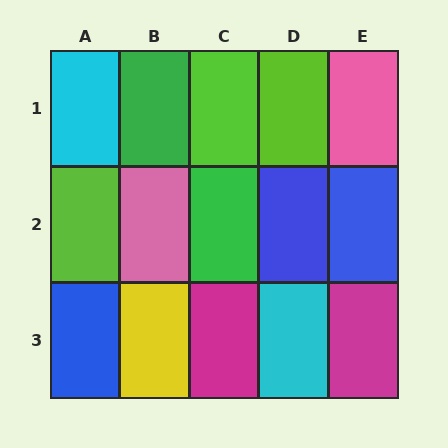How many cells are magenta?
2 cells are magenta.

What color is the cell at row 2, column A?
Lime.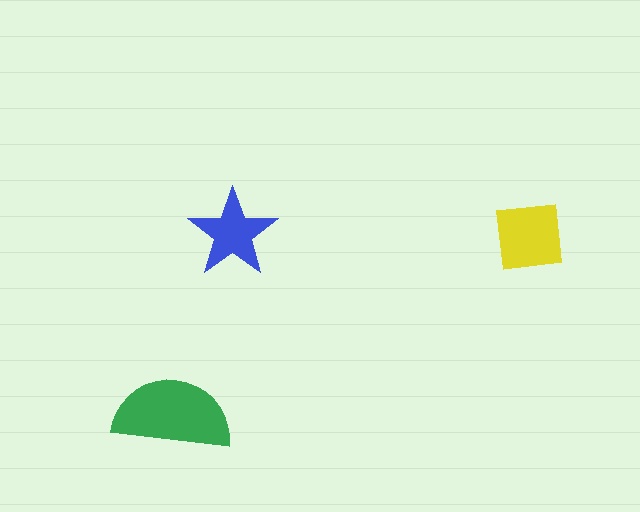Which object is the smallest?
The blue star.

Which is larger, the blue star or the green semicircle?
The green semicircle.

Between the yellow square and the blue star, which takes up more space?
The yellow square.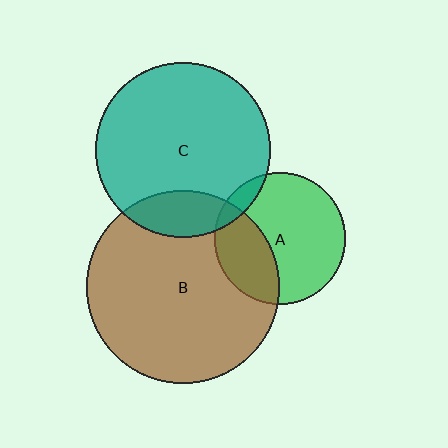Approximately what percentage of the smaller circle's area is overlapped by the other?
Approximately 30%.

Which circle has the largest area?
Circle B (brown).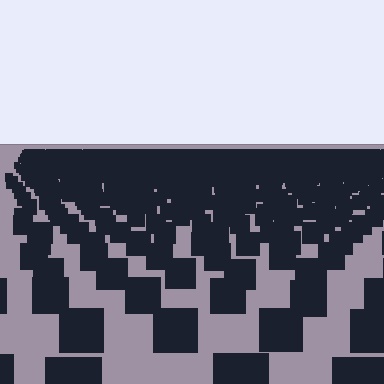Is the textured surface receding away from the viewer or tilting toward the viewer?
The surface is receding away from the viewer. Texture elements get smaller and denser toward the top.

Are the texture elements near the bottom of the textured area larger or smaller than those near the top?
Larger. Near the bottom, elements are closer to the viewer and appear at a bigger on-screen size.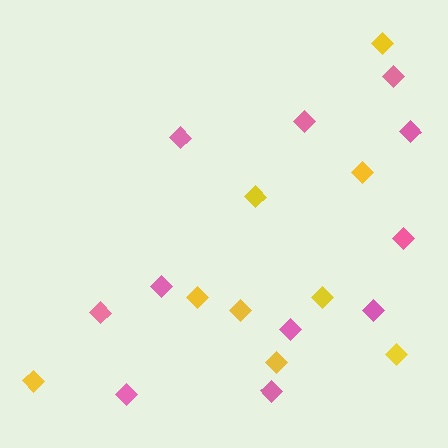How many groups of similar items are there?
There are 2 groups: one group of pink diamonds (11) and one group of yellow diamonds (9).